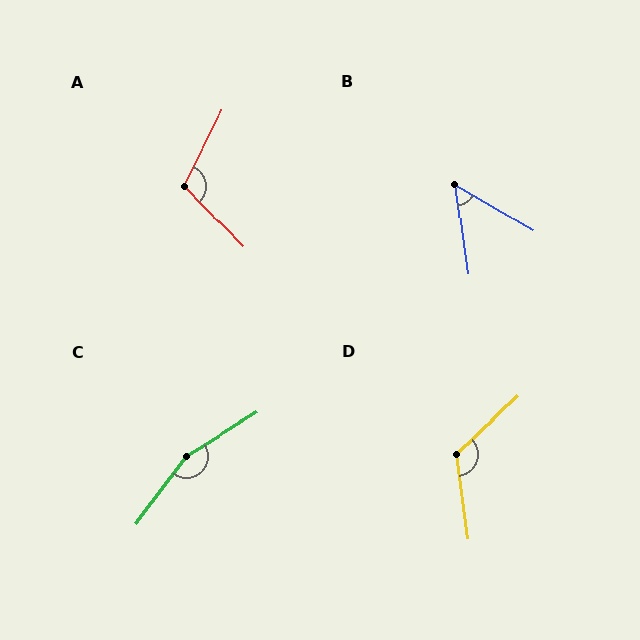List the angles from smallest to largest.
B (52°), A (110°), D (125°), C (158°).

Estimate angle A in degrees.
Approximately 110 degrees.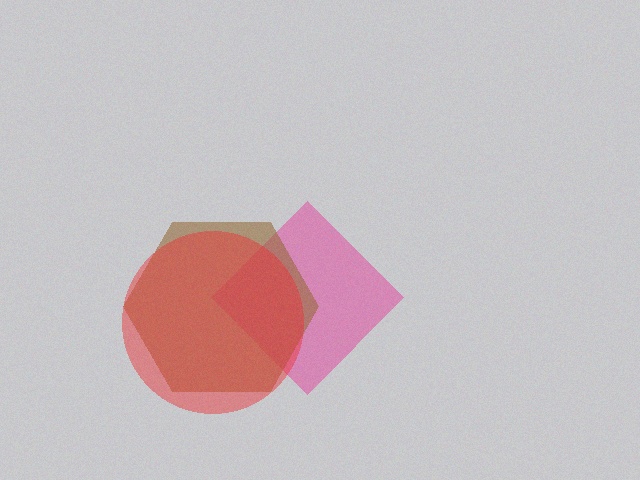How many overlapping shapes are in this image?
There are 3 overlapping shapes in the image.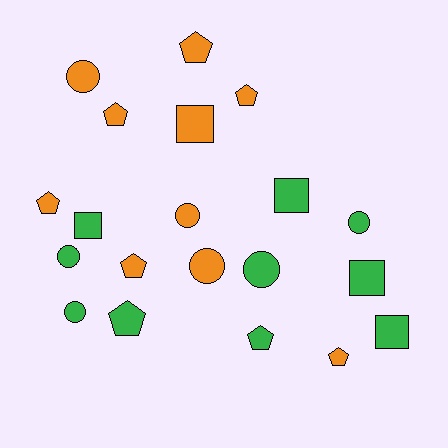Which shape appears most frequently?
Pentagon, with 8 objects.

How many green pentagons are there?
There are 2 green pentagons.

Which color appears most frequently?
Green, with 10 objects.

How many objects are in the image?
There are 20 objects.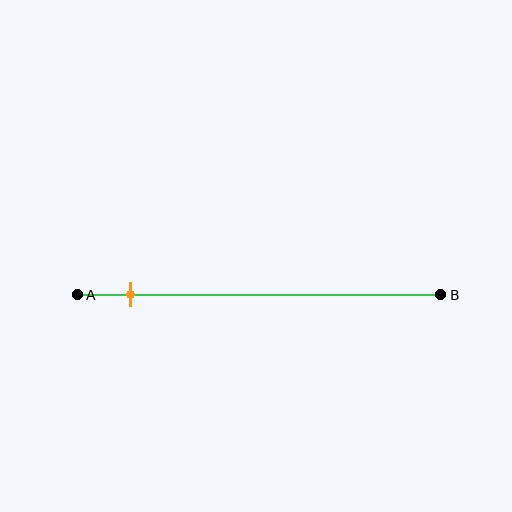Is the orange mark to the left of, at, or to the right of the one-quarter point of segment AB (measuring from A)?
The orange mark is to the left of the one-quarter point of segment AB.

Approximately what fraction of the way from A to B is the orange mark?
The orange mark is approximately 15% of the way from A to B.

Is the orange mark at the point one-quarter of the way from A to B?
No, the mark is at about 15% from A, not at the 25% one-quarter point.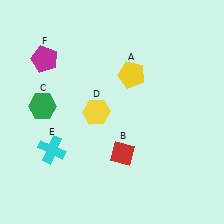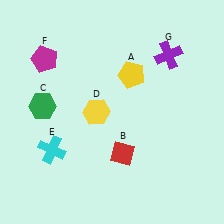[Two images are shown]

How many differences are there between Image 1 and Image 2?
There is 1 difference between the two images.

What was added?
A purple cross (G) was added in Image 2.